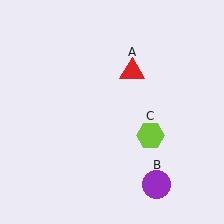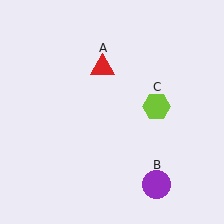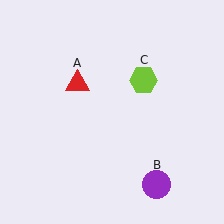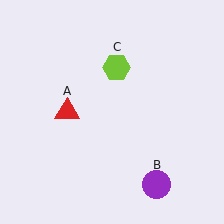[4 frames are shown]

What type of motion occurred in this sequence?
The red triangle (object A), lime hexagon (object C) rotated counterclockwise around the center of the scene.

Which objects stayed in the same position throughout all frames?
Purple circle (object B) remained stationary.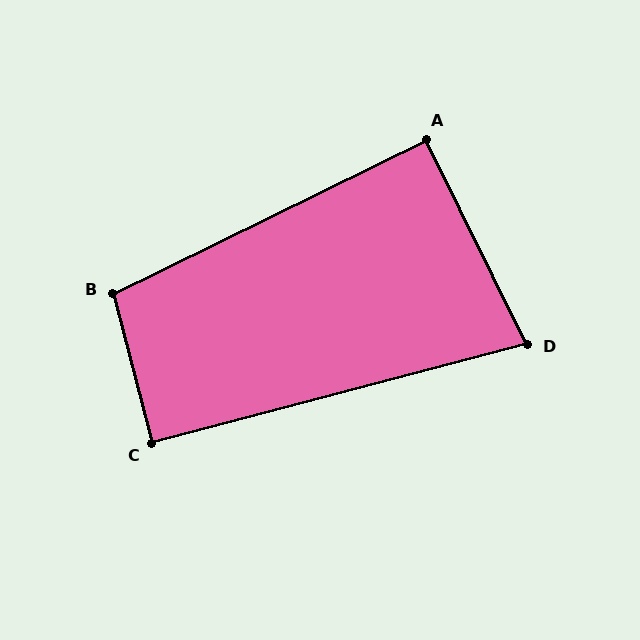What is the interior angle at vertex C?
Approximately 90 degrees (approximately right).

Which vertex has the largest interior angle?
B, at approximately 102 degrees.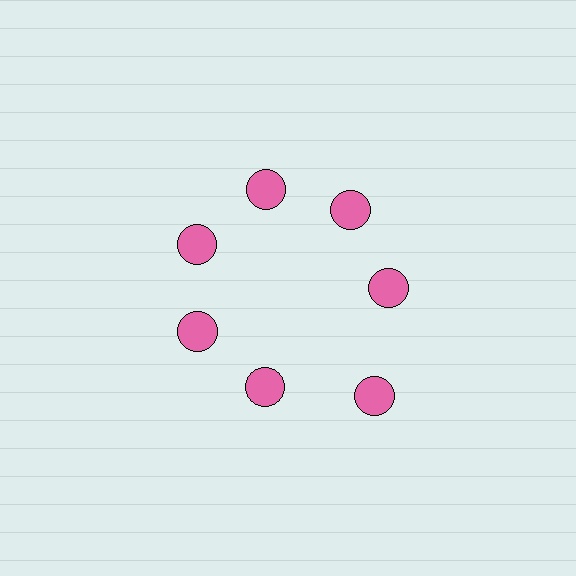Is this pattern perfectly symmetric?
No. The 7 pink circles are arranged in a ring, but one element near the 5 o'clock position is pushed outward from the center, breaking the 7-fold rotational symmetry.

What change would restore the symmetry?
The symmetry would be restored by moving it inward, back onto the ring so that all 7 circles sit at equal angles and equal distance from the center.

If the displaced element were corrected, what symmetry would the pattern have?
It would have 7-fold rotational symmetry — the pattern would map onto itself every 51 degrees.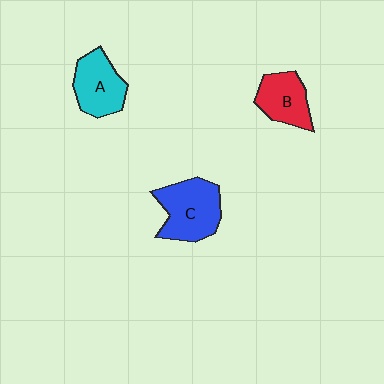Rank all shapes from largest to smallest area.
From largest to smallest: C (blue), A (cyan), B (red).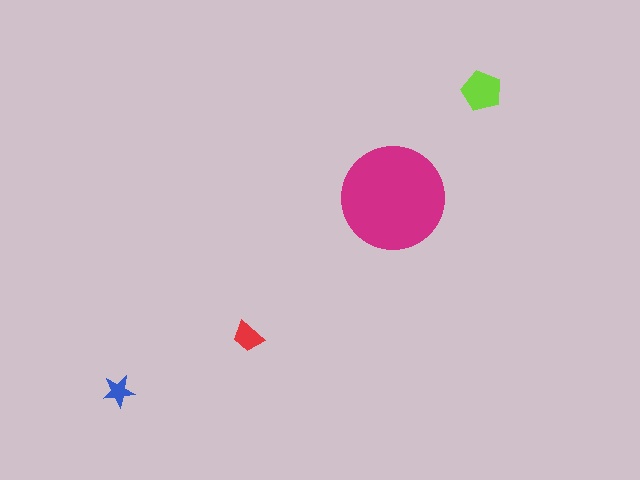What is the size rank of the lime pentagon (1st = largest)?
2nd.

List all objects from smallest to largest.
The blue star, the red trapezoid, the lime pentagon, the magenta circle.